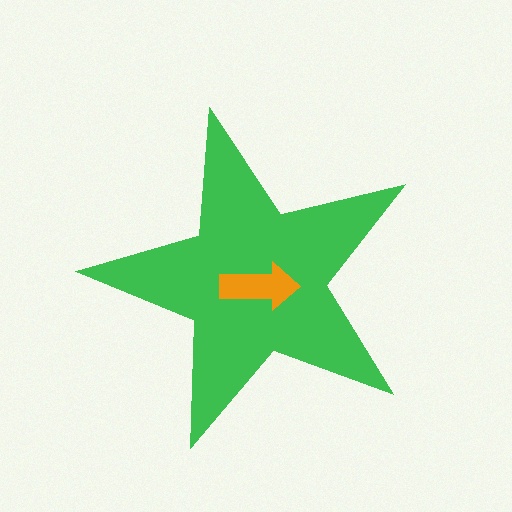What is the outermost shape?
The green star.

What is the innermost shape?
The orange arrow.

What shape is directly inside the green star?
The orange arrow.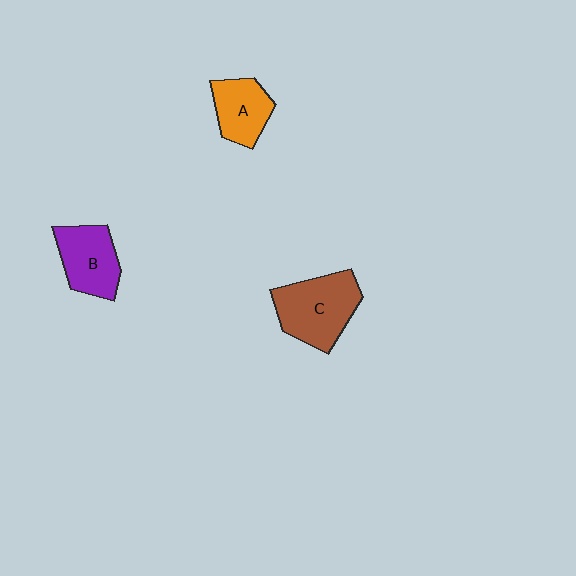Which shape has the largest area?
Shape C (brown).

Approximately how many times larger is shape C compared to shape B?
Approximately 1.3 times.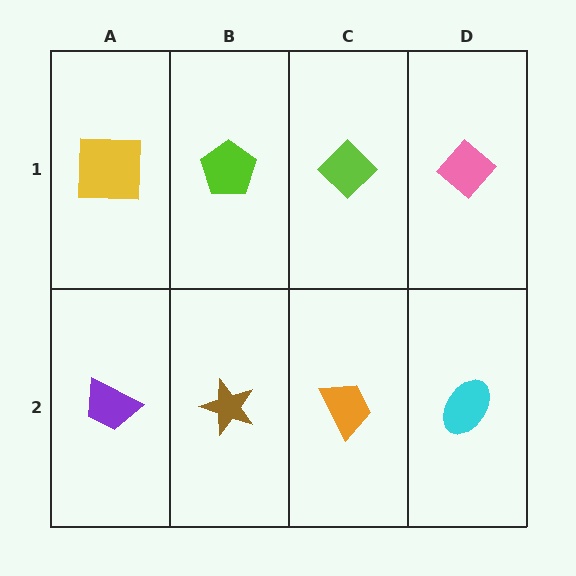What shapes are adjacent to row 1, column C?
An orange trapezoid (row 2, column C), a lime pentagon (row 1, column B), a pink diamond (row 1, column D).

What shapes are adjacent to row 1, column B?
A brown star (row 2, column B), a yellow square (row 1, column A), a lime diamond (row 1, column C).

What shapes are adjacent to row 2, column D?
A pink diamond (row 1, column D), an orange trapezoid (row 2, column C).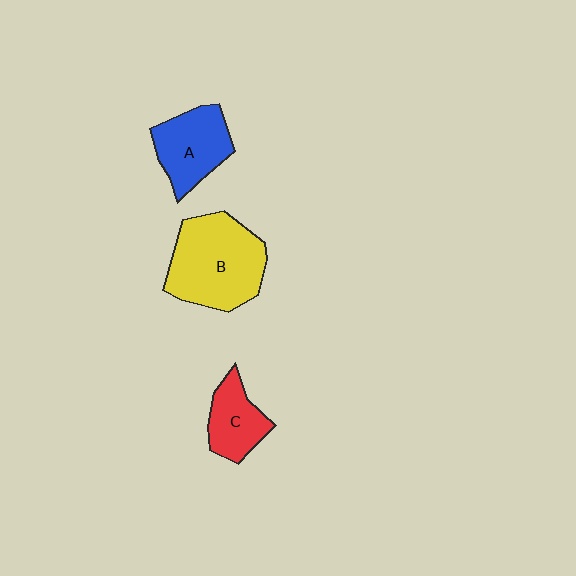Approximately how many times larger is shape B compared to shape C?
Approximately 2.0 times.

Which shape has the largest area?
Shape B (yellow).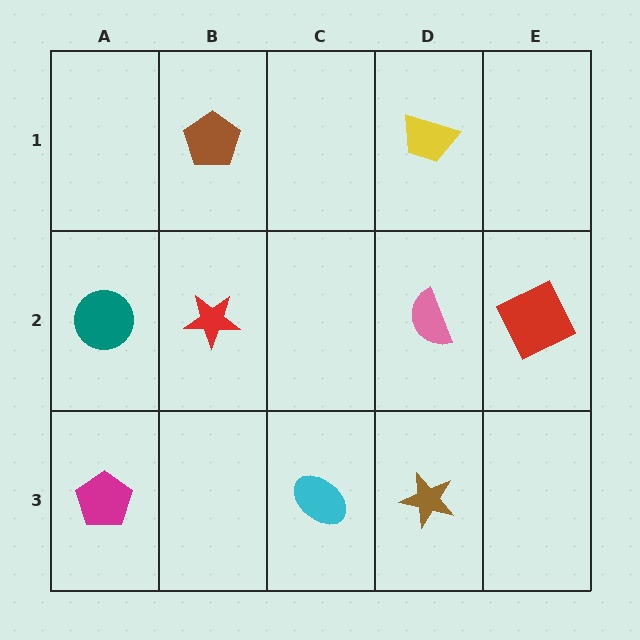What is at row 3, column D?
A brown star.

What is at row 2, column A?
A teal circle.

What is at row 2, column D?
A pink semicircle.